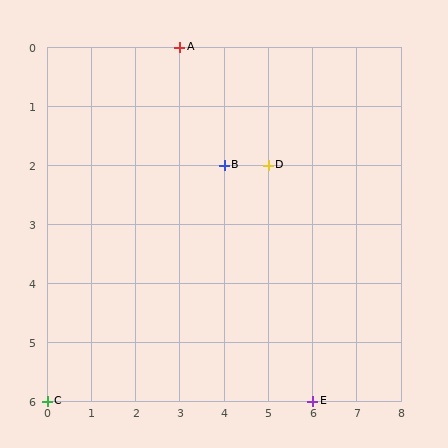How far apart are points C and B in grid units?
Points C and B are 4 columns and 4 rows apart (about 5.7 grid units diagonally).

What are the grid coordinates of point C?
Point C is at grid coordinates (0, 6).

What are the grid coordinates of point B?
Point B is at grid coordinates (4, 2).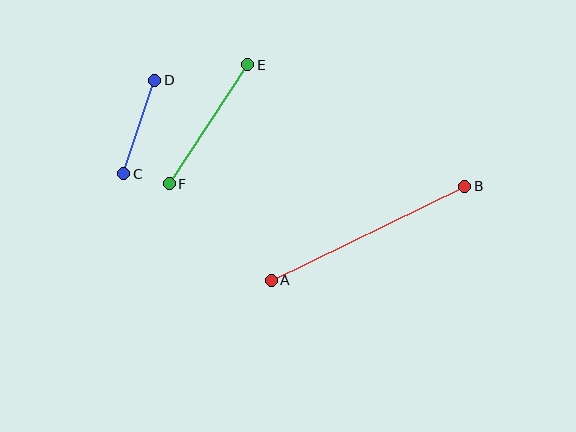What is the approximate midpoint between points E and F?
The midpoint is at approximately (209, 124) pixels.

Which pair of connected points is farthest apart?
Points A and B are farthest apart.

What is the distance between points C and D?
The distance is approximately 99 pixels.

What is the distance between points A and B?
The distance is approximately 215 pixels.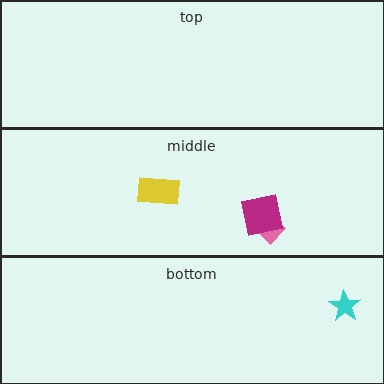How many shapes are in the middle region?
3.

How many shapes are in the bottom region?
1.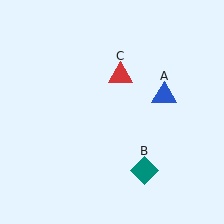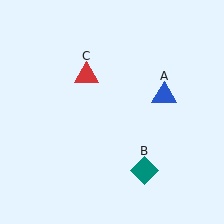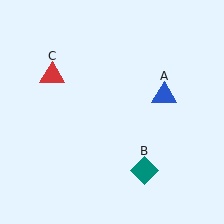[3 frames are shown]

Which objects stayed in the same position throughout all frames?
Blue triangle (object A) and teal diamond (object B) remained stationary.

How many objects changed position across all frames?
1 object changed position: red triangle (object C).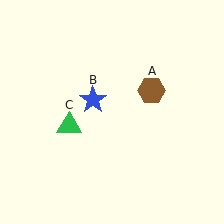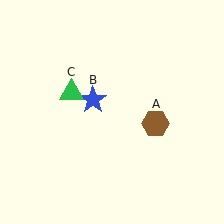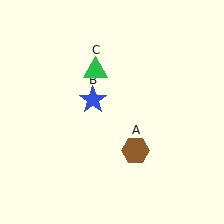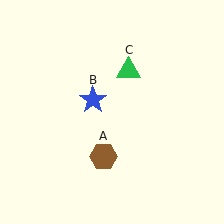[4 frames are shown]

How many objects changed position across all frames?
2 objects changed position: brown hexagon (object A), green triangle (object C).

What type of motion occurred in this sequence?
The brown hexagon (object A), green triangle (object C) rotated clockwise around the center of the scene.